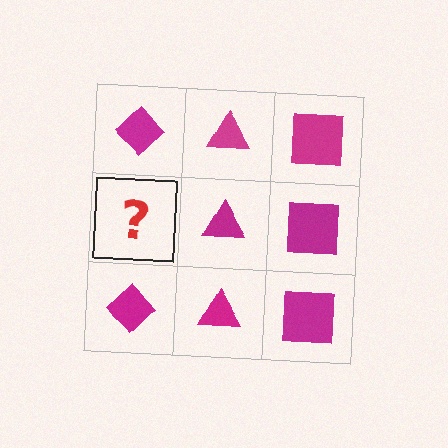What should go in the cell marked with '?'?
The missing cell should contain a magenta diamond.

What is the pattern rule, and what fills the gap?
The rule is that each column has a consistent shape. The gap should be filled with a magenta diamond.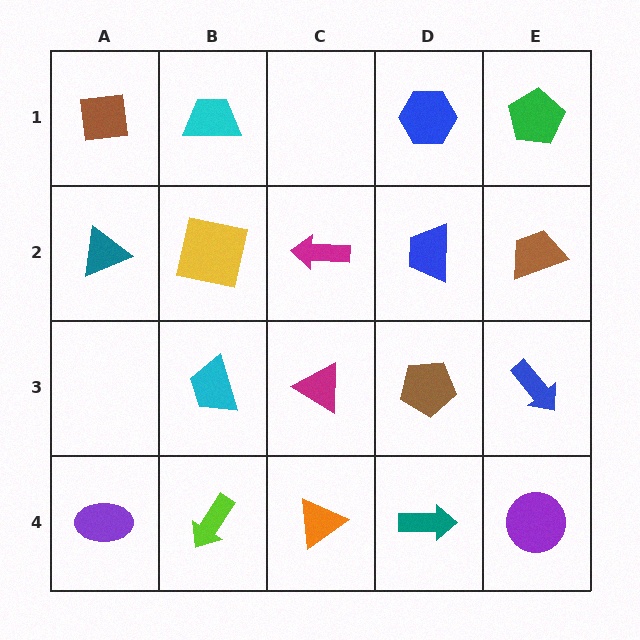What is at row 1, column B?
A cyan trapezoid.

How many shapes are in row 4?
5 shapes.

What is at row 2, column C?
A magenta arrow.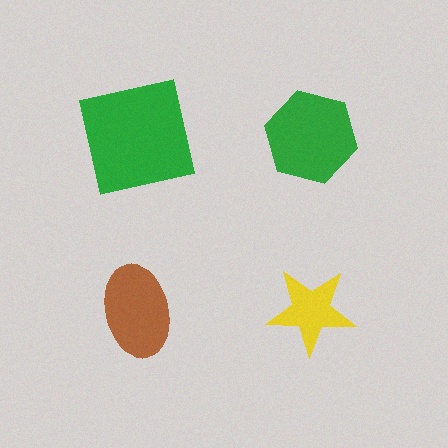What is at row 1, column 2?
A green hexagon.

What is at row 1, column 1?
A green square.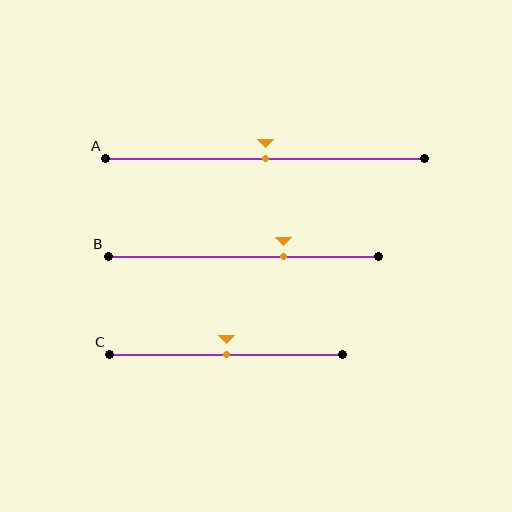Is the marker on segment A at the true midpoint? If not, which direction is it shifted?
Yes, the marker on segment A is at the true midpoint.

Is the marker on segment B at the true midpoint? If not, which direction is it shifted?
No, the marker on segment B is shifted to the right by about 15% of the segment length.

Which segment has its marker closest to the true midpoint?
Segment A has its marker closest to the true midpoint.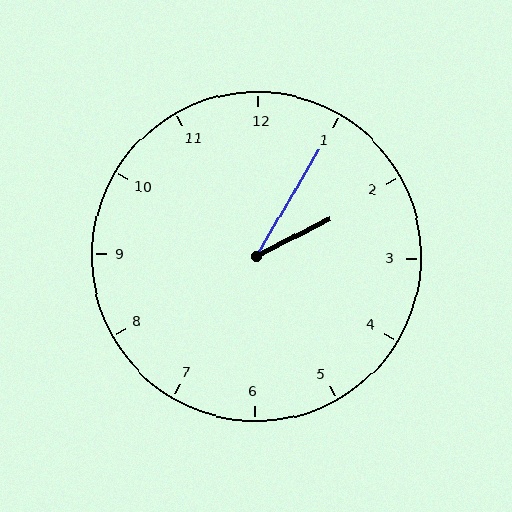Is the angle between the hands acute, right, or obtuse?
It is acute.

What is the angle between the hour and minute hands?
Approximately 32 degrees.